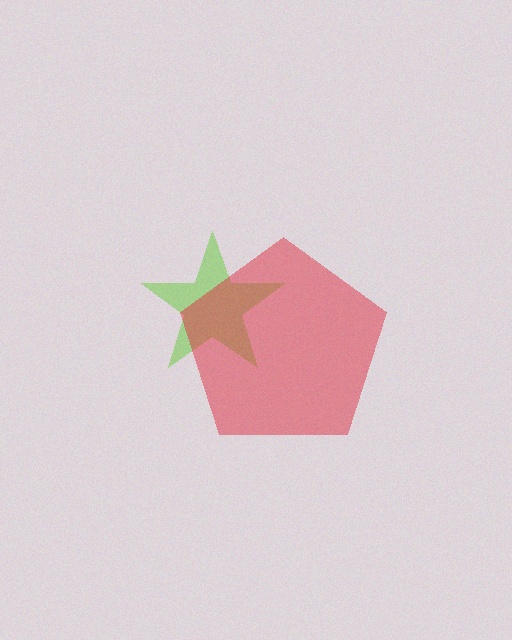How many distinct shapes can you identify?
There are 2 distinct shapes: a lime star, a red pentagon.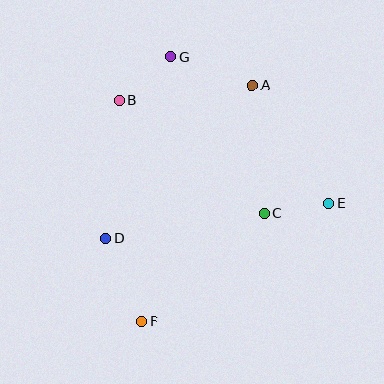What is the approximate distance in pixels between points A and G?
The distance between A and G is approximately 86 pixels.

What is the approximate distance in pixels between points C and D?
The distance between C and D is approximately 160 pixels.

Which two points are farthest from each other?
Points F and G are farthest from each other.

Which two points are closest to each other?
Points C and E are closest to each other.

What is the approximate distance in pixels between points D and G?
The distance between D and G is approximately 193 pixels.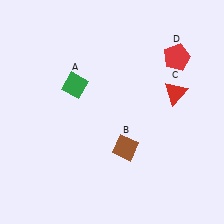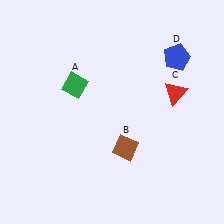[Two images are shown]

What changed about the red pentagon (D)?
In Image 1, D is red. In Image 2, it changed to blue.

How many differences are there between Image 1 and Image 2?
There is 1 difference between the two images.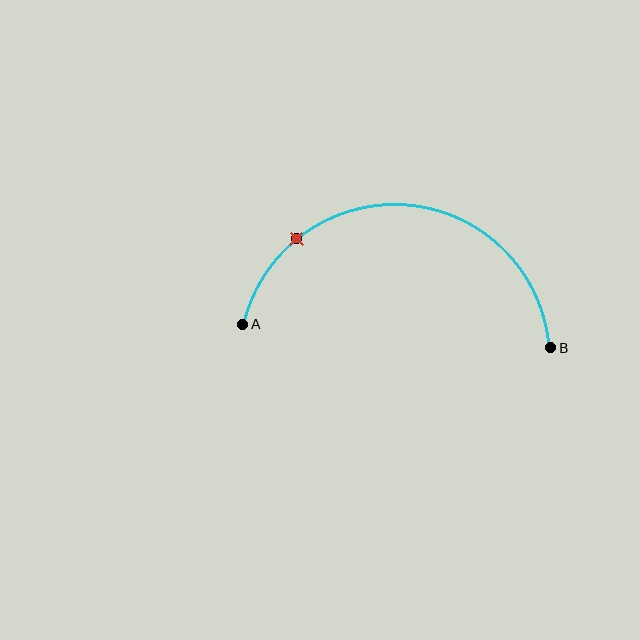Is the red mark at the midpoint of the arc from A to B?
No. The red mark lies on the arc but is closer to endpoint A. The arc midpoint would be at the point on the curve equidistant along the arc from both A and B.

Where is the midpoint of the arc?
The arc midpoint is the point on the curve farthest from the straight line joining A and B. It sits above that line.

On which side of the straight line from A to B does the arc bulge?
The arc bulges above the straight line connecting A and B.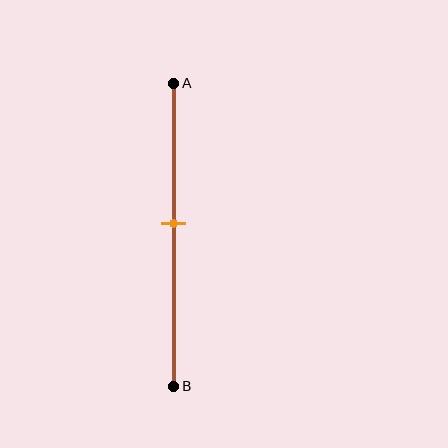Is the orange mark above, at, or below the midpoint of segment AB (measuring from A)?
The orange mark is above the midpoint of segment AB.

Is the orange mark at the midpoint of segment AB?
No, the mark is at about 45% from A, not at the 50% midpoint.